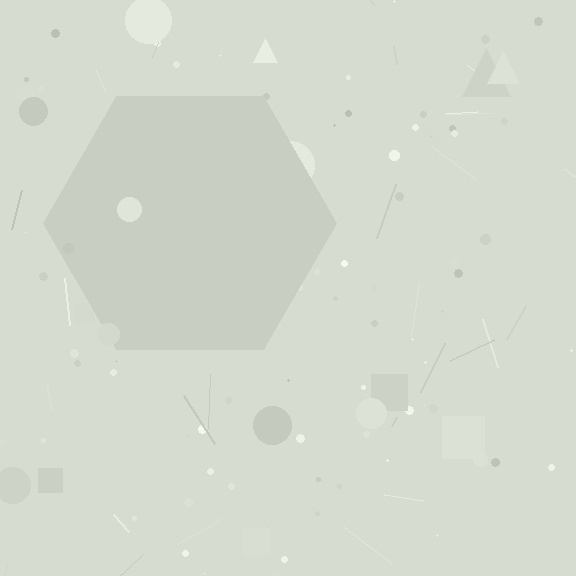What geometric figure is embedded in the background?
A hexagon is embedded in the background.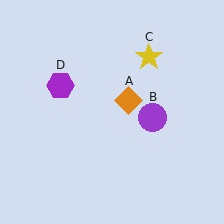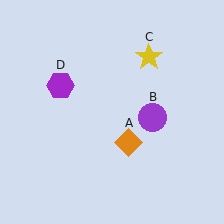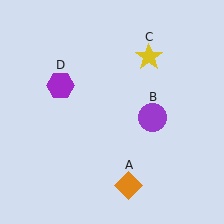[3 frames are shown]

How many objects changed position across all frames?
1 object changed position: orange diamond (object A).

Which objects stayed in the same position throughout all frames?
Purple circle (object B) and yellow star (object C) and purple hexagon (object D) remained stationary.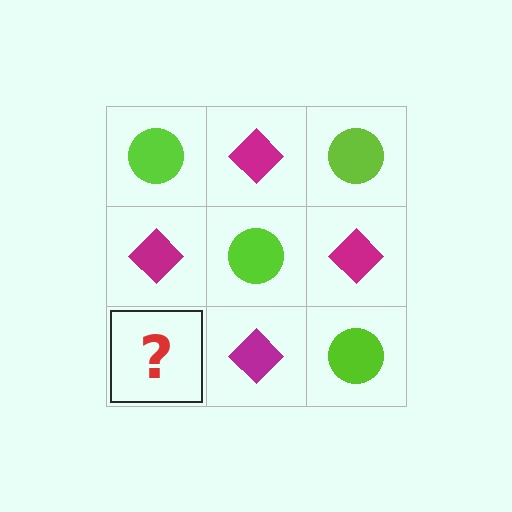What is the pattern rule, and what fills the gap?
The rule is that it alternates lime circle and magenta diamond in a checkerboard pattern. The gap should be filled with a lime circle.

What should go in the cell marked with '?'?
The missing cell should contain a lime circle.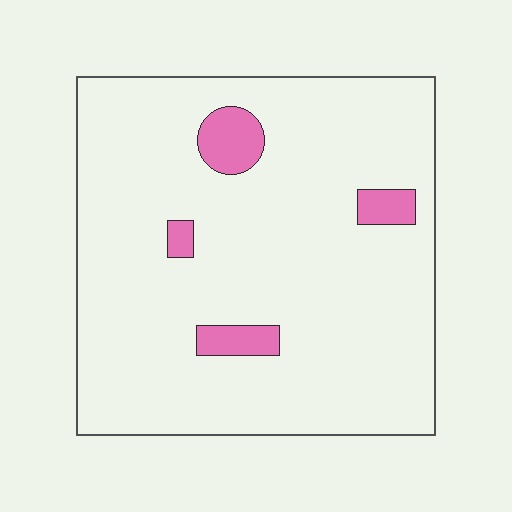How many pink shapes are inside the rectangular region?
4.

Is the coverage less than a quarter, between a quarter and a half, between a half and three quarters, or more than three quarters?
Less than a quarter.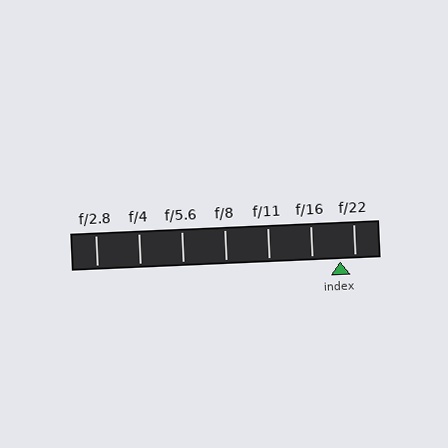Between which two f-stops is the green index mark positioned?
The index mark is between f/16 and f/22.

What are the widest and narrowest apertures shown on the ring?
The widest aperture shown is f/2.8 and the narrowest is f/22.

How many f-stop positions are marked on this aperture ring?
There are 7 f-stop positions marked.